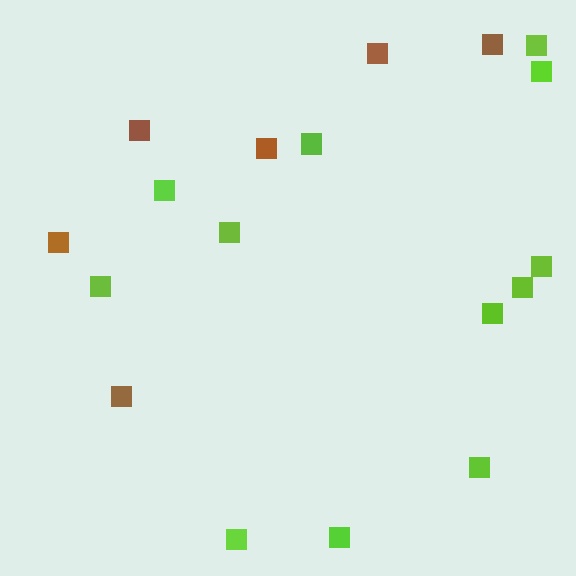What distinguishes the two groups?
There are 2 groups: one group of lime squares (12) and one group of brown squares (6).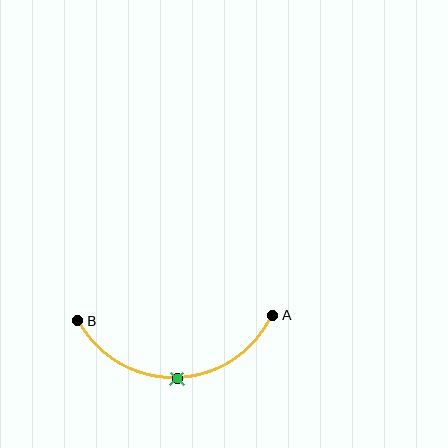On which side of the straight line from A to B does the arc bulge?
The arc bulges below the straight line connecting A and B.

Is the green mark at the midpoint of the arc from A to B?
Yes. The green mark lies on the arc at equal arc-length from both A and B — it is the arc midpoint.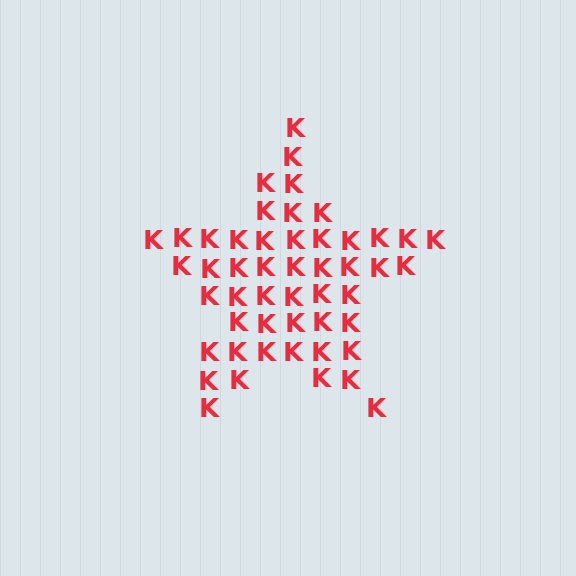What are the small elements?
The small elements are letter K's.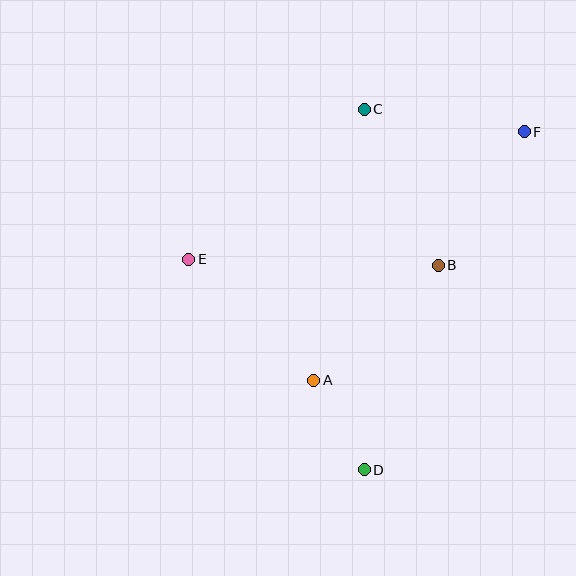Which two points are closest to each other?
Points A and D are closest to each other.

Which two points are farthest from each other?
Points D and F are farthest from each other.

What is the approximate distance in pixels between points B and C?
The distance between B and C is approximately 173 pixels.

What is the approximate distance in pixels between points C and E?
The distance between C and E is approximately 231 pixels.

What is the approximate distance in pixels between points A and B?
The distance between A and B is approximately 170 pixels.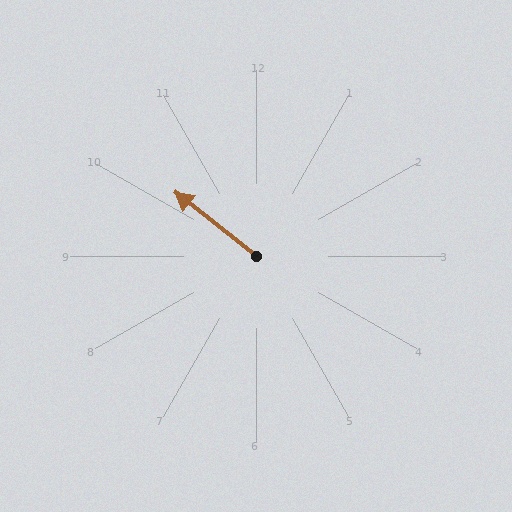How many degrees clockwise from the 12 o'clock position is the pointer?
Approximately 308 degrees.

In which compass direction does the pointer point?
Northwest.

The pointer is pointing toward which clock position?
Roughly 10 o'clock.